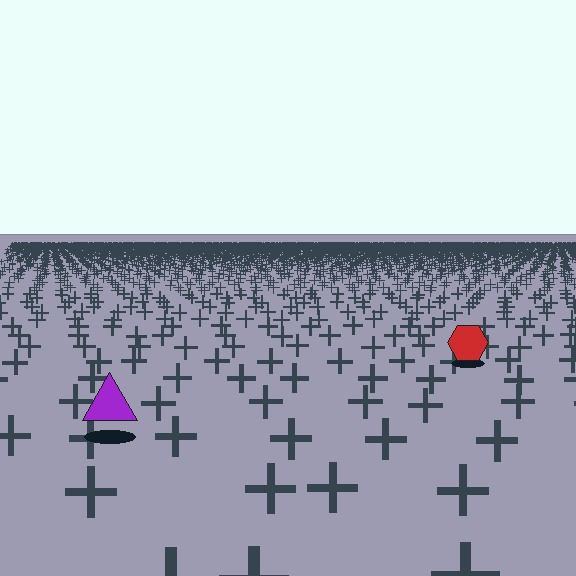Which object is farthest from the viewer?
The red hexagon is farthest from the viewer. It appears smaller and the ground texture around it is denser.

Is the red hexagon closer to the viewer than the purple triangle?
No. The purple triangle is closer — you can tell from the texture gradient: the ground texture is coarser near it.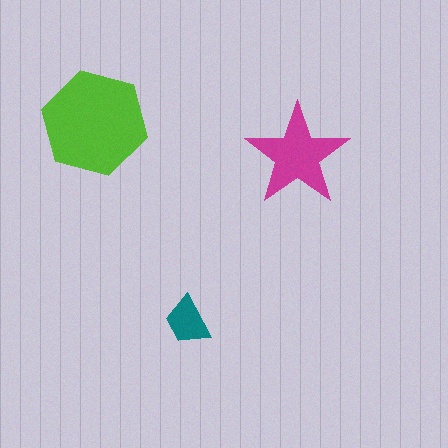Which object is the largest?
The lime hexagon.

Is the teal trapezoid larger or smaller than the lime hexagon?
Smaller.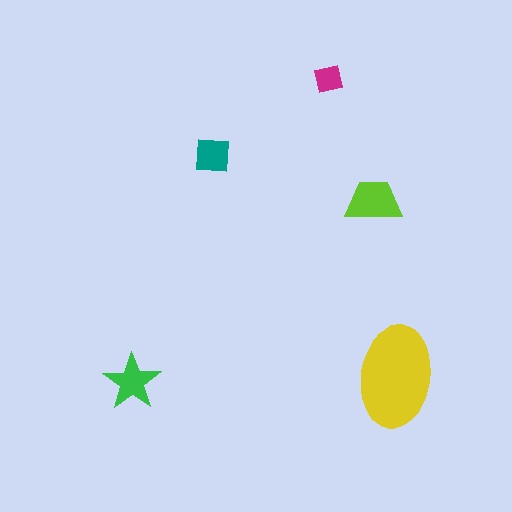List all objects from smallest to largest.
The magenta square, the teal square, the green star, the lime trapezoid, the yellow ellipse.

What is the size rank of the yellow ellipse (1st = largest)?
1st.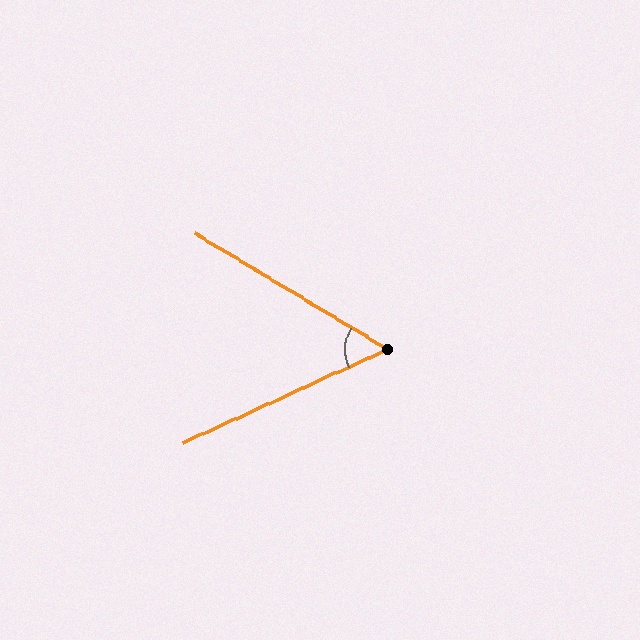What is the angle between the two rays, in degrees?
Approximately 55 degrees.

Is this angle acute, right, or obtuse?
It is acute.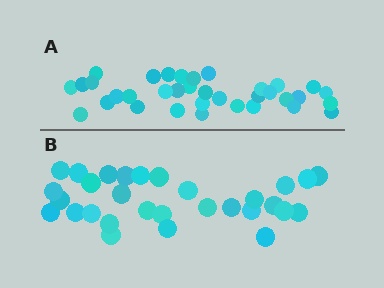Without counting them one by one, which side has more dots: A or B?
Region A (the top region) has more dots.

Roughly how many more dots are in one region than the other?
Region A has about 5 more dots than region B.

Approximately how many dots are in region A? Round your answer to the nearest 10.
About 40 dots. (The exact count is 35, which rounds to 40.)